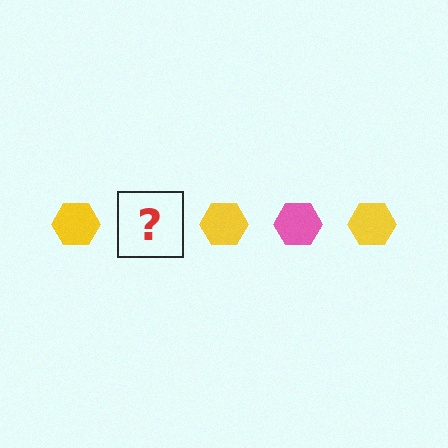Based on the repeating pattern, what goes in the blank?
The blank should be a pink hexagon.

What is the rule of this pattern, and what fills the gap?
The rule is that the pattern cycles through yellow, pink hexagons. The gap should be filled with a pink hexagon.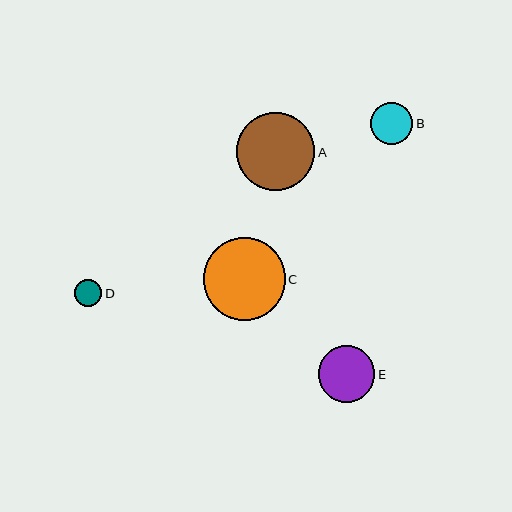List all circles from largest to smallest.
From largest to smallest: C, A, E, B, D.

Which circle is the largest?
Circle C is the largest with a size of approximately 82 pixels.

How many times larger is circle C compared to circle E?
Circle C is approximately 1.5 times the size of circle E.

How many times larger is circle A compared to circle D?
Circle A is approximately 2.9 times the size of circle D.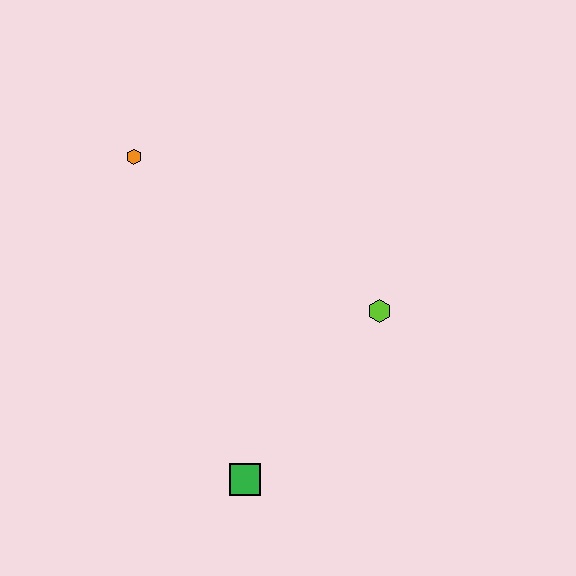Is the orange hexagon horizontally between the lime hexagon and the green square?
No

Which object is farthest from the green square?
The orange hexagon is farthest from the green square.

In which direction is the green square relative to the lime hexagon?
The green square is below the lime hexagon.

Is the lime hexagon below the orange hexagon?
Yes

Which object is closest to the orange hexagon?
The lime hexagon is closest to the orange hexagon.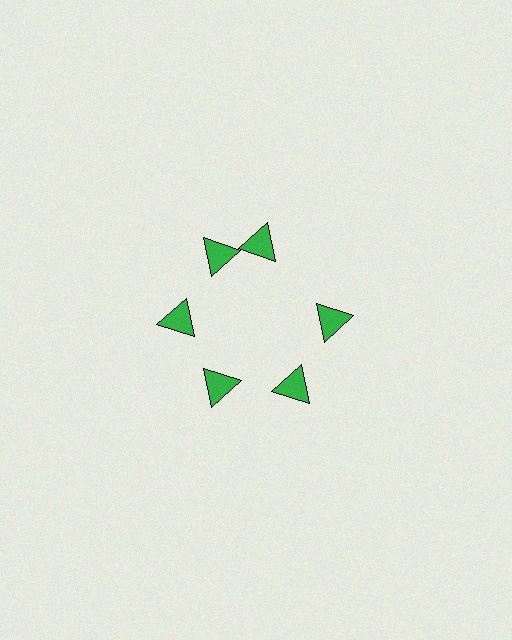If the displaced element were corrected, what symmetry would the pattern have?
It would have 6-fold rotational symmetry — the pattern would map onto itself every 60 degrees.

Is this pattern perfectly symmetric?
No. The 6 green triangles are arranged in a ring, but one element near the 1 o'clock position is rotated out of alignment along the ring, breaking the 6-fold rotational symmetry.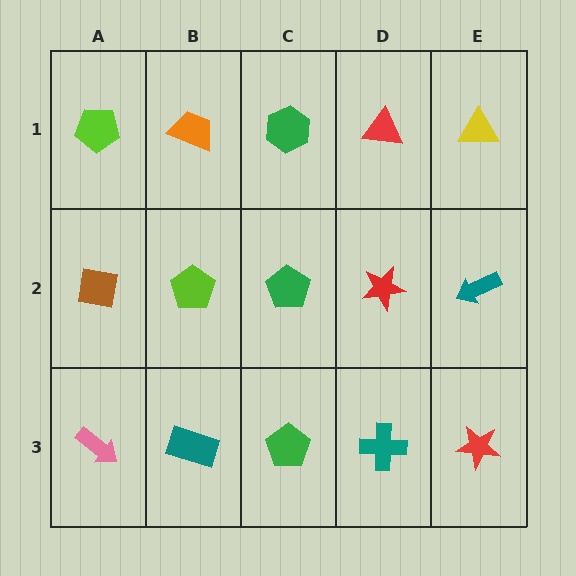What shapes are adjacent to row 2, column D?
A red triangle (row 1, column D), a teal cross (row 3, column D), a green pentagon (row 2, column C), a teal arrow (row 2, column E).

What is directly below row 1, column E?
A teal arrow.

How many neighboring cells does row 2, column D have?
4.